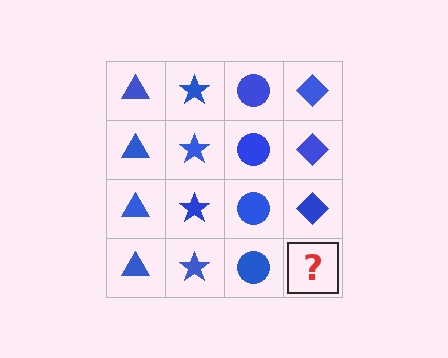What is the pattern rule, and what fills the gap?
The rule is that each column has a consistent shape. The gap should be filled with a blue diamond.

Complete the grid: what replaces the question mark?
The question mark should be replaced with a blue diamond.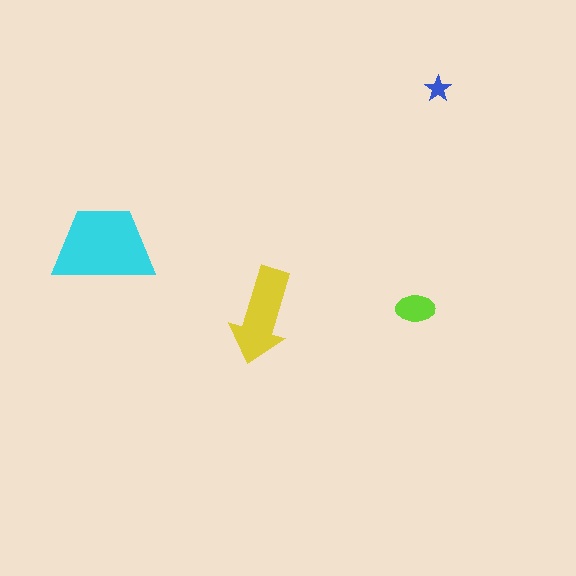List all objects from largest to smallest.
The cyan trapezoid, the yellow arrow, the lime ellipse, the blue star.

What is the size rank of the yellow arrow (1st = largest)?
2nd.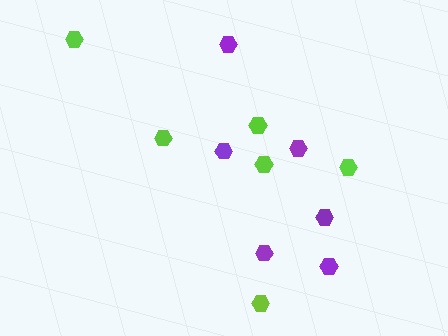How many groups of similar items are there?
There are 2 groups: one group of lime hexagons (6) and one group of purple hexagons (6).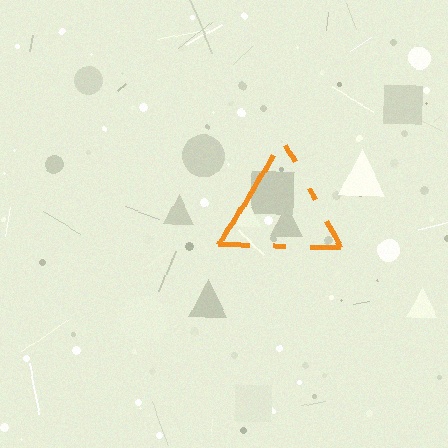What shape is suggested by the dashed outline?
The dashed outline suggests a triangle.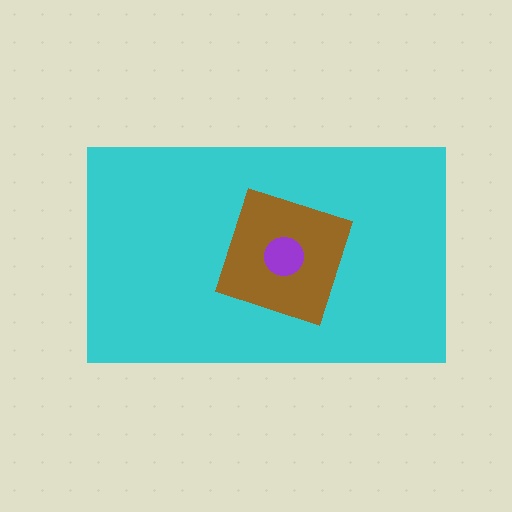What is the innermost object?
The purple circle.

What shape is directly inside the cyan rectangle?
The brown diamond.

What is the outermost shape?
The cyan rectangle.